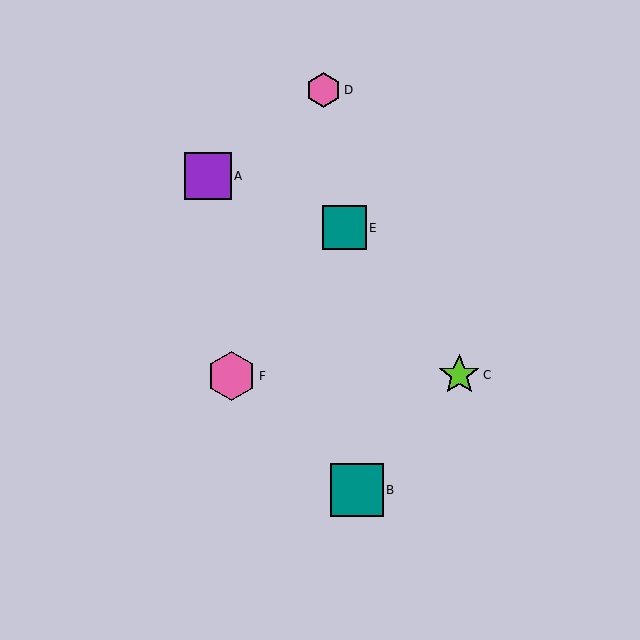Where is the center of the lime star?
The center of the lime star is at (459, 375).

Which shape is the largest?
The teal square (labeled B) is the largest.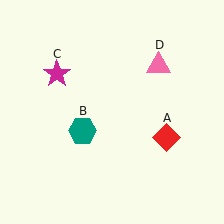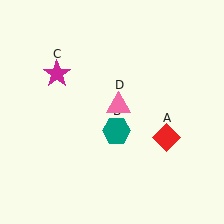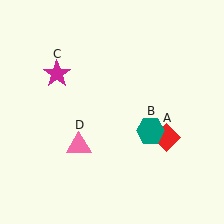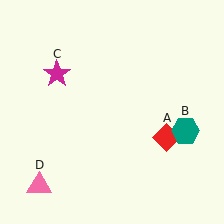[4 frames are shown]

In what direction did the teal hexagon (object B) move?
The teal hexagon (object B) moved right.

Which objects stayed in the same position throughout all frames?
Red diamond (object A) and magenta star (object C) remained stationary.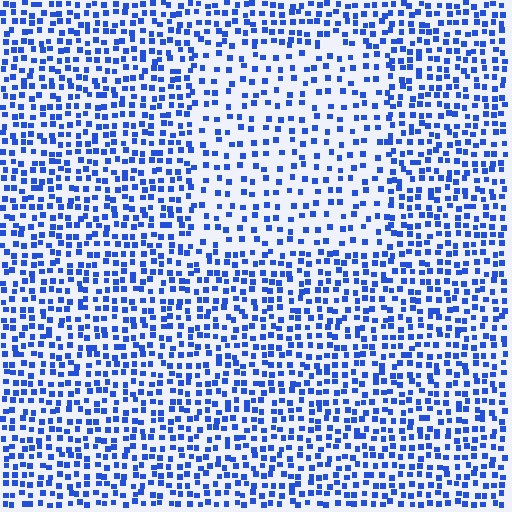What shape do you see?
I see a rectangle.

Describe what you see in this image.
The image contains small blue elements arranged at two different densities. A rectangle-shaped region is visible where the elements are less densely packed than the surrounding area.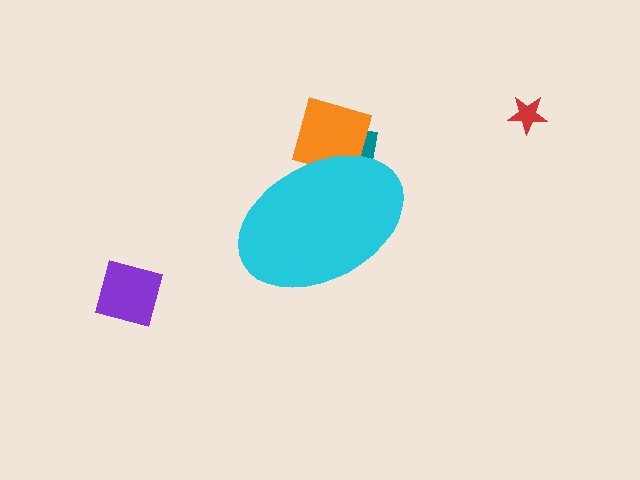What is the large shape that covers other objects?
A cyan ellipse.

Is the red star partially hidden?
No, the red star is fully visible.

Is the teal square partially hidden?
Yes, the teal square is partially hidden behind the cyan ellipse.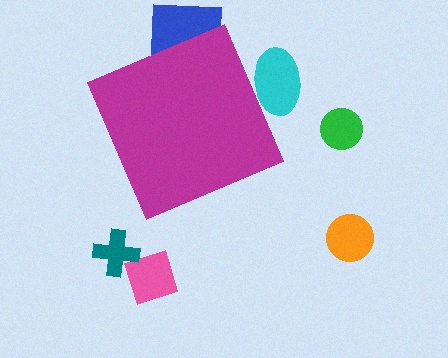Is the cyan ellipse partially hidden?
Yes, the cyan ellipse is partially hidden behind the magenta diamond.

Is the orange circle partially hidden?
No, the orange circle is fully visible.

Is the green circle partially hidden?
No, the green circle is fully visible.